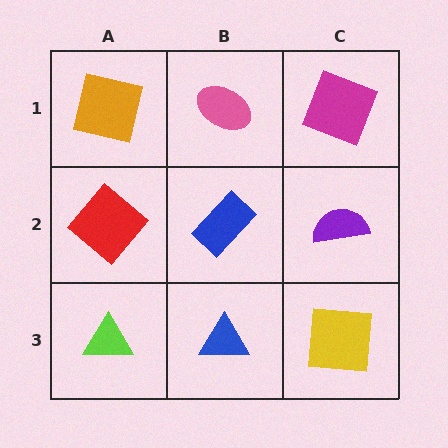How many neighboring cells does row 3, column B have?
3.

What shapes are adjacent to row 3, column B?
A blue rectangle (row 2, column B), a lime triangle (row 3, column A), a yellow square (row 3, column C).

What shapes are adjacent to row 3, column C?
A purple semicircle (row 2, column C), a blue triangle (row 3, column B).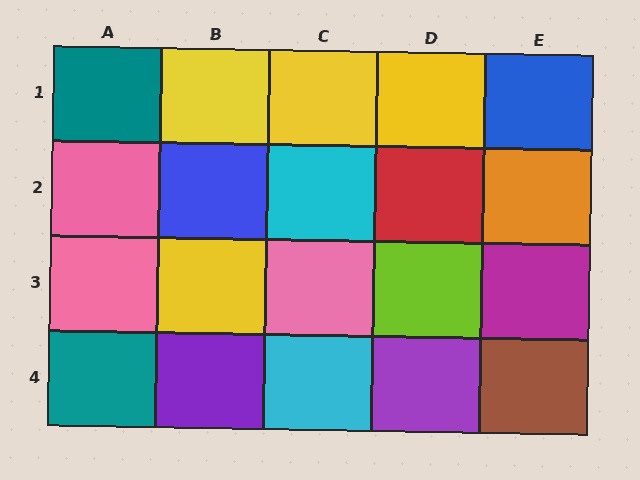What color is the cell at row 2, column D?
Red.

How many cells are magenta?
1 cell is magenta.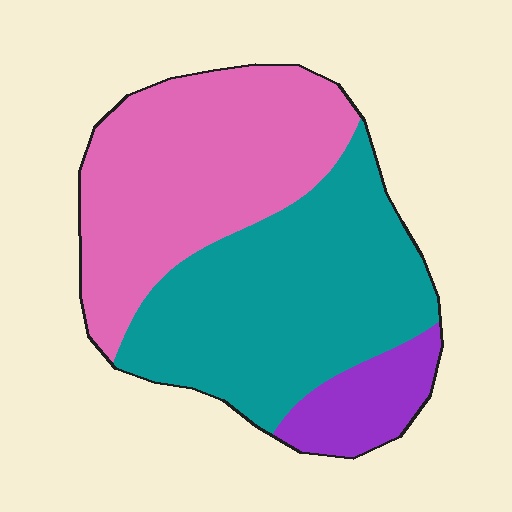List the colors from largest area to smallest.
From largest to smallest: teal, pink, purple.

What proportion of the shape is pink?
Pink covers about 40% of the shape.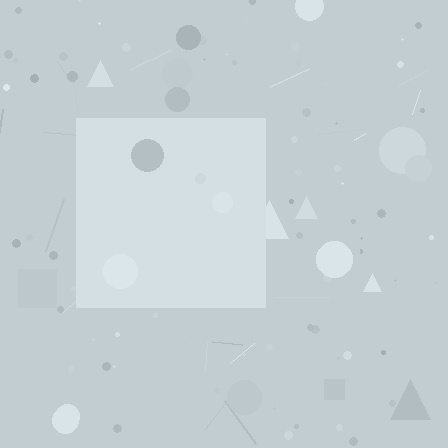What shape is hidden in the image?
A square is hidden in the image.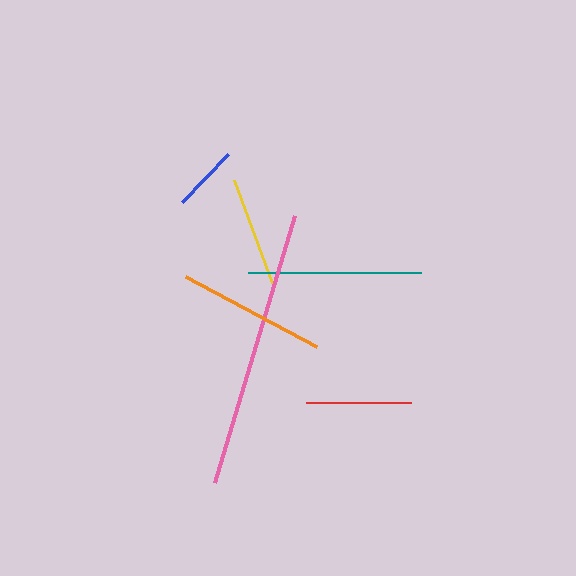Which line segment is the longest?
The pink line is the longest at approximately 279 pixels.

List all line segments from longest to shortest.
From longest to shortest: pink, teal, orange, yellow, red, blue.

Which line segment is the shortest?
The blue line is the shortest at approximately 66 pixels.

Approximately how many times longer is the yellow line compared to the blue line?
The yellow line is approximately 1.6 times the length of the blue line.